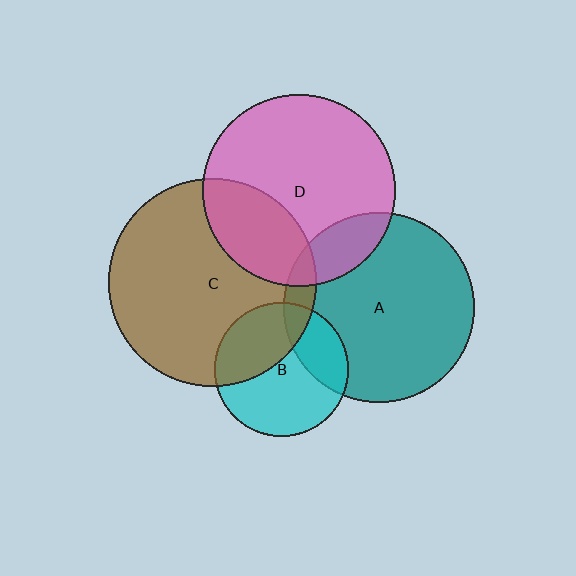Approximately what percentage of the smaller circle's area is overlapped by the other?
Approximately 25%.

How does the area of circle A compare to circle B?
Approximately 2.0 times.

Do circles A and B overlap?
Yes.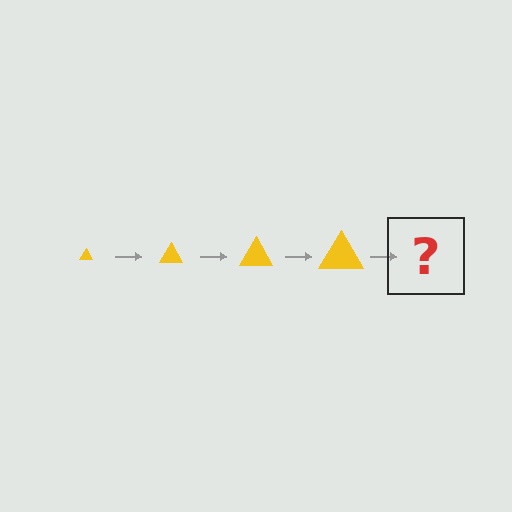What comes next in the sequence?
The next element should be a yellow triangle, larger than the previous one.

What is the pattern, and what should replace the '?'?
The pattern is that the triangle gets progressively larger each step. The '?' should be a yellow triangle, larger than the previous one.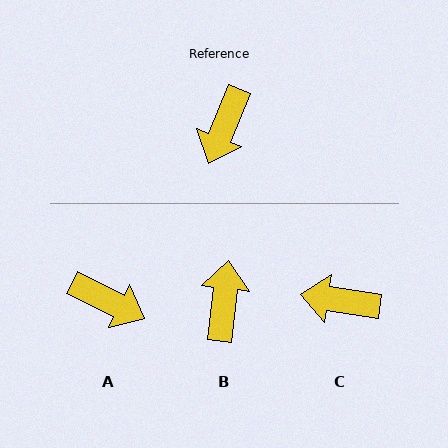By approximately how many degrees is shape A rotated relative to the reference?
Approximately 86 degrees counter-clockwise.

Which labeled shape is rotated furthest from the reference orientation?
B, about 164 degrees away.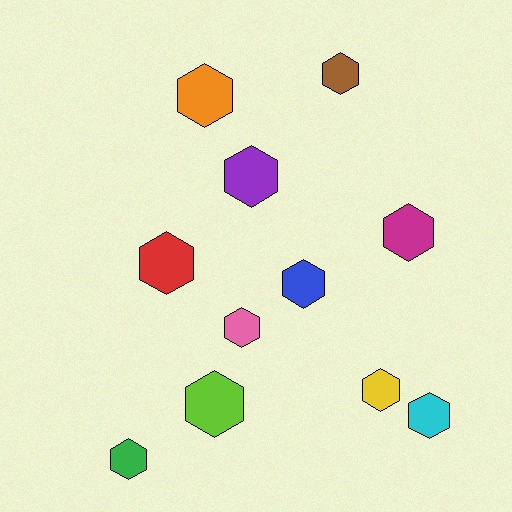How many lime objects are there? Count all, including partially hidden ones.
There is 1 lime object.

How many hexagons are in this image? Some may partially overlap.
There are 11 hexagons.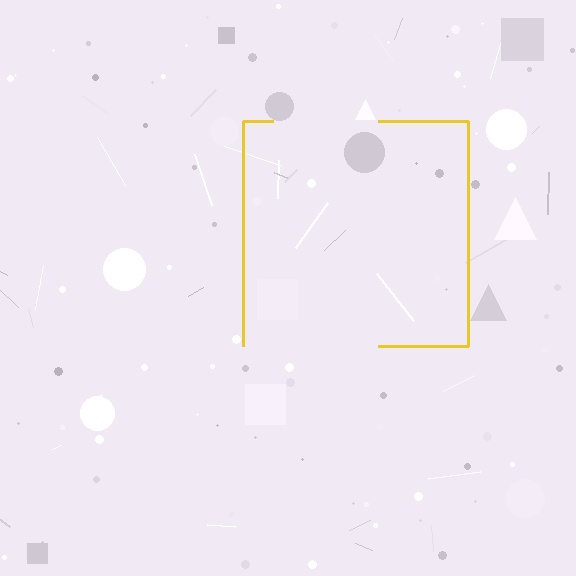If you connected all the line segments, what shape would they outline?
They would outline a square.